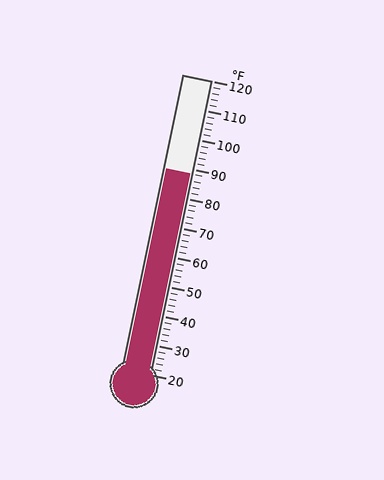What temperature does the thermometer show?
The thermometer shows approximately 88°F.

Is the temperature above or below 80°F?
The temperature is above 80°F.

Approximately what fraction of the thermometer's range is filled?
The thermometer is filled to approximately 70% of its range.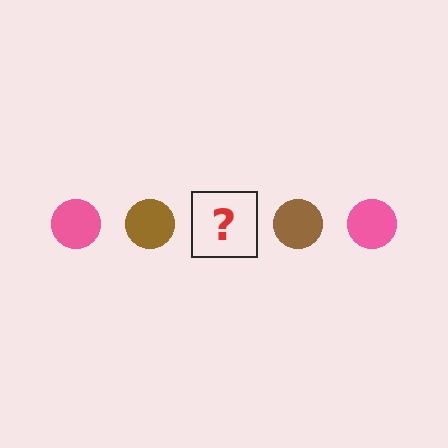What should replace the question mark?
The question mark should be replaced with a pink circle.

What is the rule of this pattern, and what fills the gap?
The rule is that the pattern cycles through pink, brown circles. The gap should be filled with a pink circle.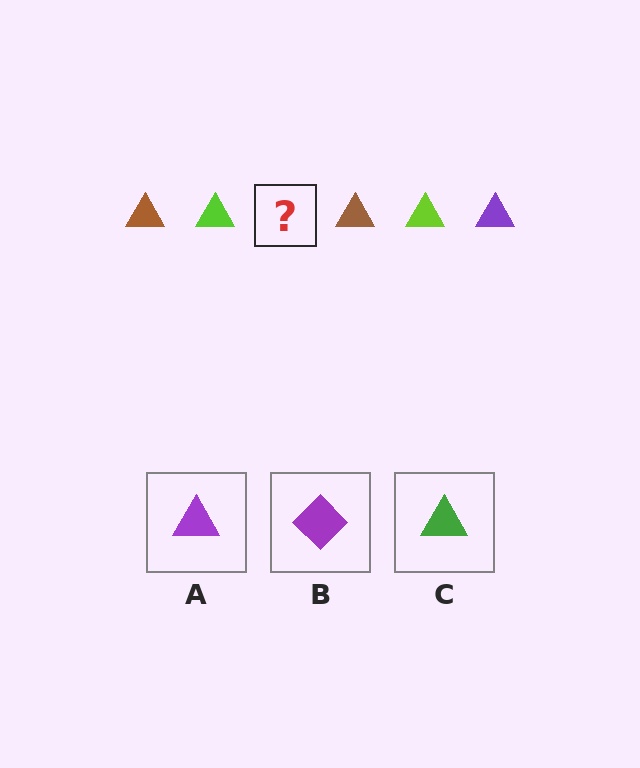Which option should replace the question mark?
Option A.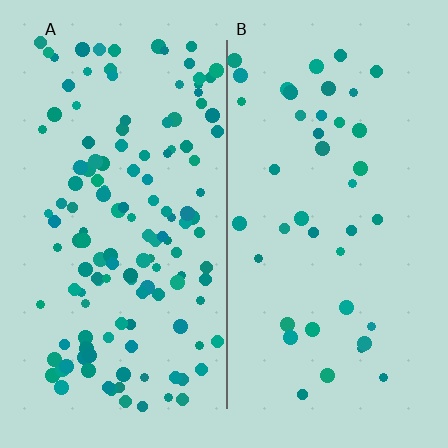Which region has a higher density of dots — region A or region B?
A (the left).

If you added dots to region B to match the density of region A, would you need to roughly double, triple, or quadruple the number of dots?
Approximately triple.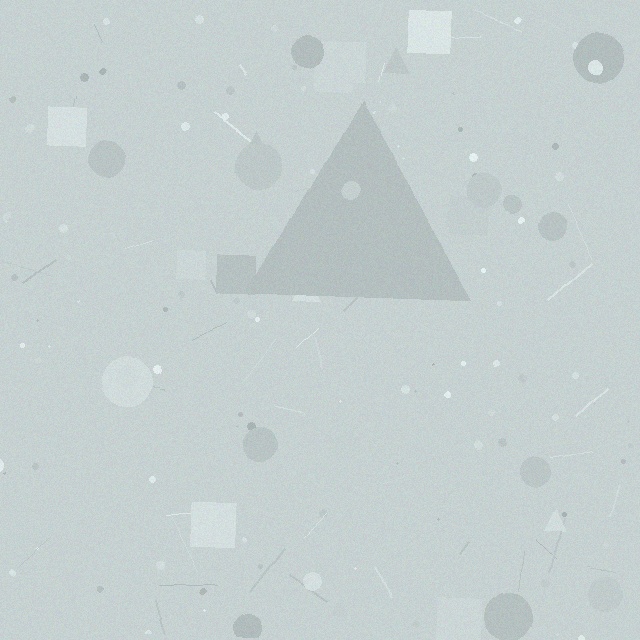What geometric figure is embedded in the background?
A triangle is embedded in the background.